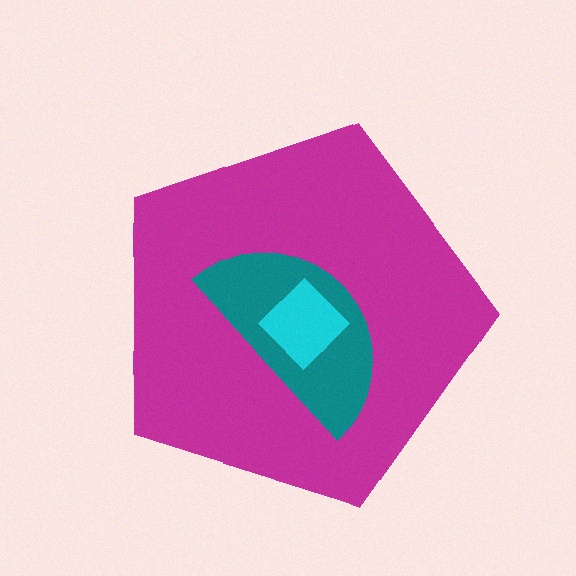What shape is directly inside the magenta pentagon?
The teal semicircle.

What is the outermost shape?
The magenta pentagon.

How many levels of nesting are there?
3.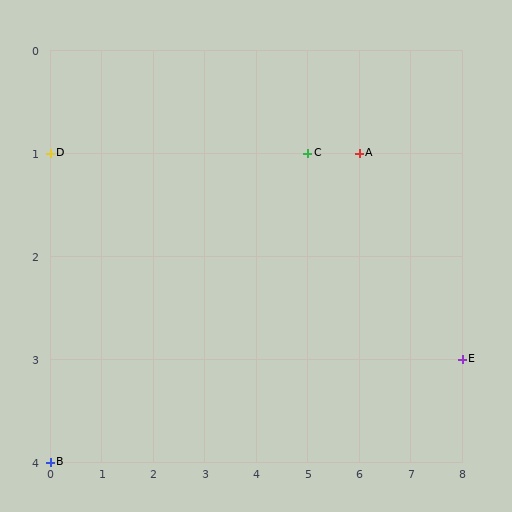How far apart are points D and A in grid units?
Points D and A are 6 columns apart.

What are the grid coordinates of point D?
Point D is at grid coordinates (0, 1).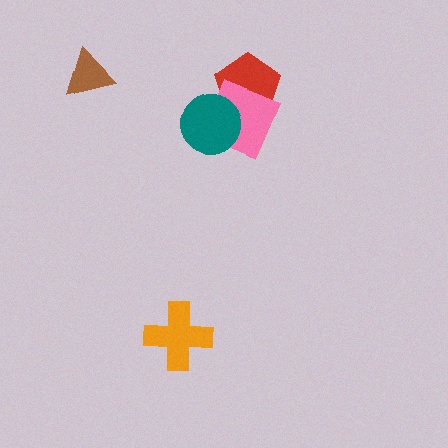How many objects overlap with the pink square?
2 objects overlap with the pink square.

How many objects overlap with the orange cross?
0 objects overlap with the orange cross.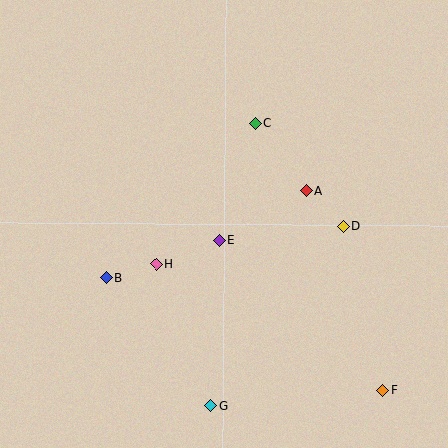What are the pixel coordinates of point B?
Point B is at (106, 278).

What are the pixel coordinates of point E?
Point E is at (219, 240).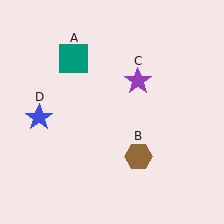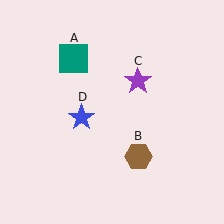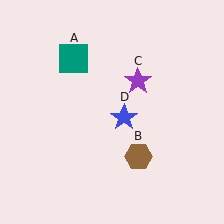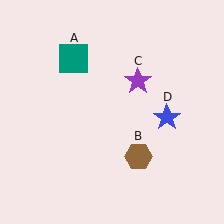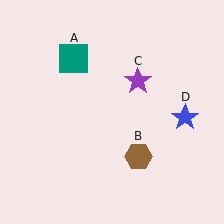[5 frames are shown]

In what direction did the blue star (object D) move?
The blue star (object D) moved right.